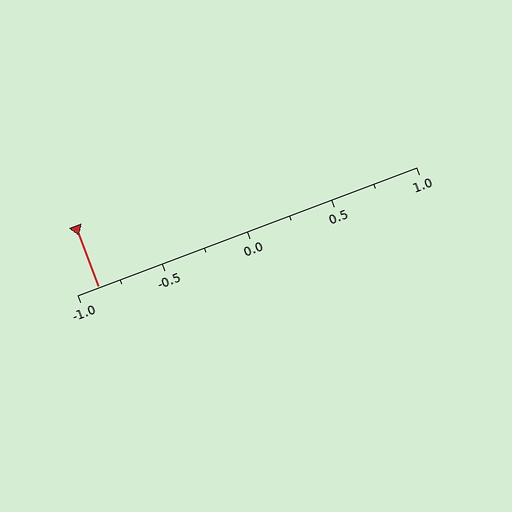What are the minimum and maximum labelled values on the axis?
The axis runs from -1.0 to 1.0.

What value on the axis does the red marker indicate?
The marker indicates approximately -0.88.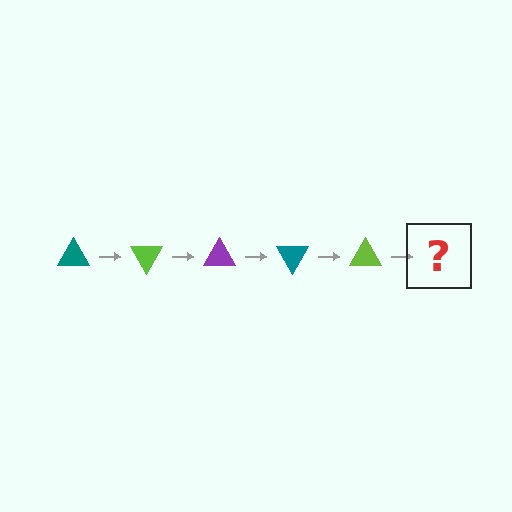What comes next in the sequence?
The next element should be a purple triangle, rotated 300 degrees from the start.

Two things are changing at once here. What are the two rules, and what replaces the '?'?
The two rules are that it rotates 60 degrees each step and the color cycles through teal, lime, and purple. The '?' should be a purple triangle, rotated 300 degrees from the start.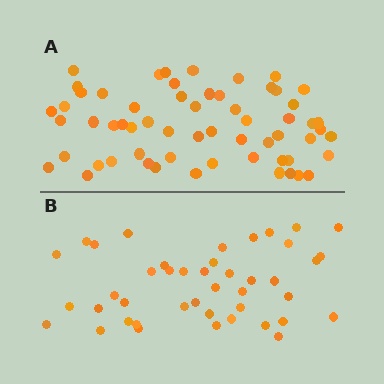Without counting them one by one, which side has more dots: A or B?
Region A (the top region) has more dots.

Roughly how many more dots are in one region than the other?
Region A has approximately 15 more dots than region B.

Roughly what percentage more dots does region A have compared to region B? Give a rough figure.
About 40% more.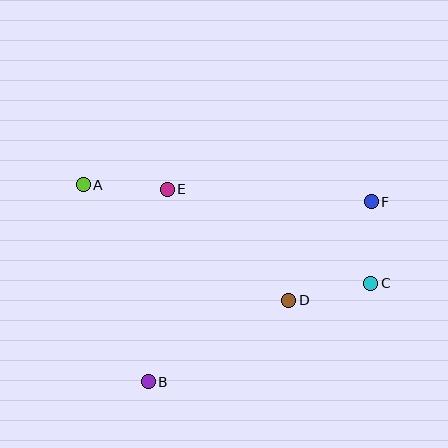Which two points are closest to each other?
Points C and F are closest to each other.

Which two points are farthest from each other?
Points A and C are farthest from each other.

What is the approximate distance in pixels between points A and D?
The distance between A and D is approximately 236 pixels.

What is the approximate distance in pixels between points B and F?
The distance between B and F is approximately 287 pixels.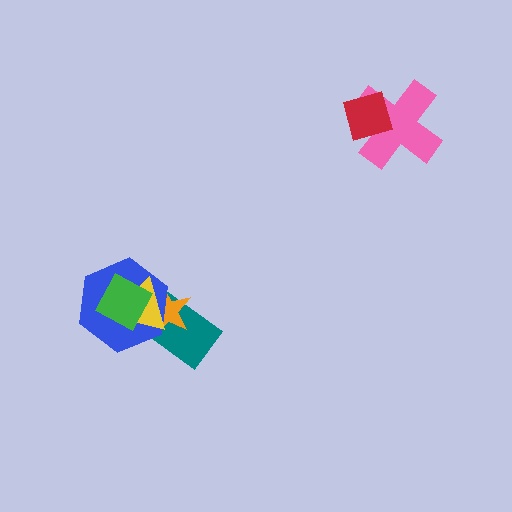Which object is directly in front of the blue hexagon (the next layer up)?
The yellow triangle is directly in front of the blue hexagon.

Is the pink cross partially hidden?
Yes, it is partially covered by another shape.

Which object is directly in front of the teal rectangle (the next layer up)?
The orange star is directly in front of the teal rectangle.